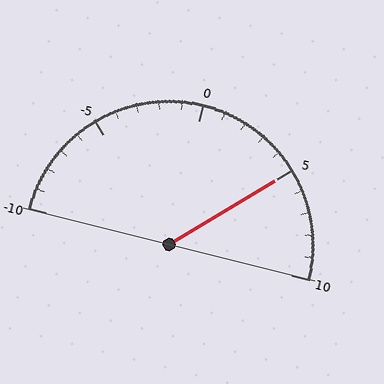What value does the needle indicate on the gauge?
The needle indicates approximately 5.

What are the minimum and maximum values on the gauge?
The gauge ranges from -10 to 10.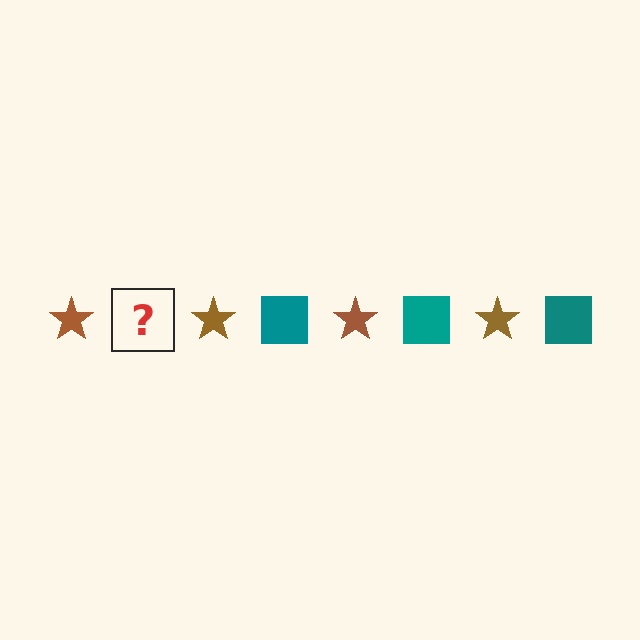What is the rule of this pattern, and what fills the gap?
The rule is that the pattern alternates between brown star and teal square. The gap should be filled with a teal square.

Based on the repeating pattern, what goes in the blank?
The blank should be a teal square.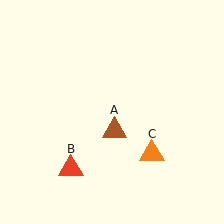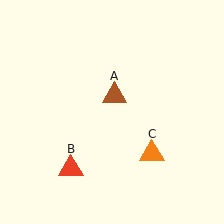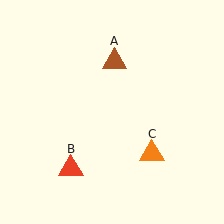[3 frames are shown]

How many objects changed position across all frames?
1 object changed position: brown triangle (object A).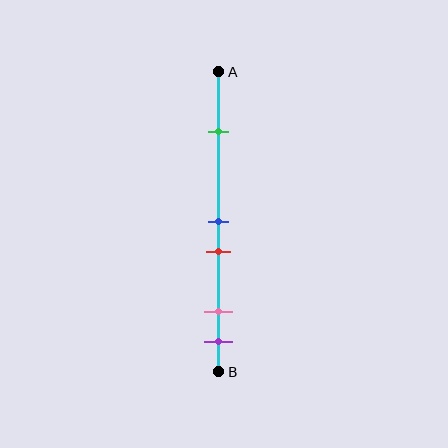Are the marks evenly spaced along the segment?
No, the marks are not evenly spaced.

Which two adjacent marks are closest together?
The blue and red marks are the closest adjacent pair.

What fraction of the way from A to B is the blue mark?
The blue mark is approximately 50% (0.5) of the way from A to B.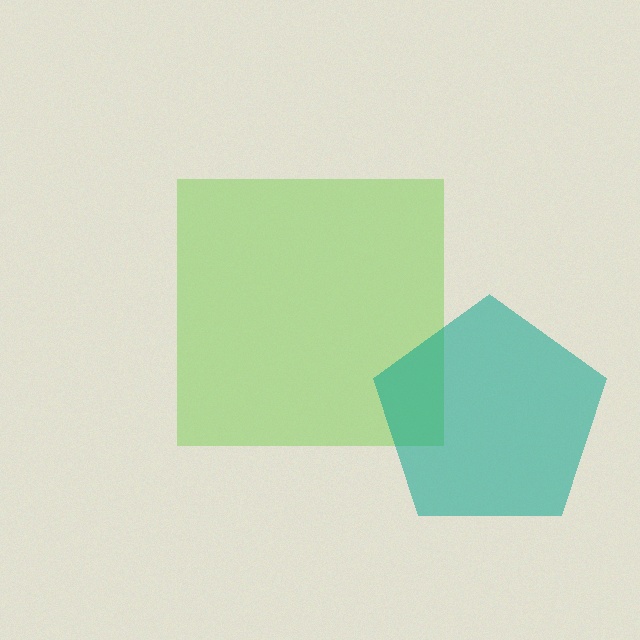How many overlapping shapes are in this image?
There are 2 overlapping shapes in the image.